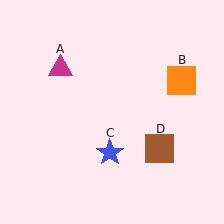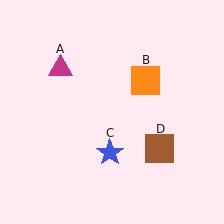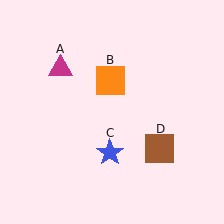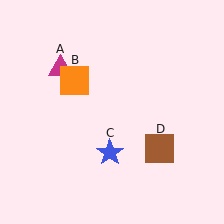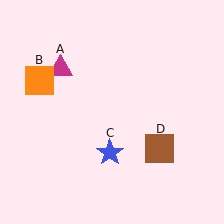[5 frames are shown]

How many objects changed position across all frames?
1 object changed position: orange square (object B).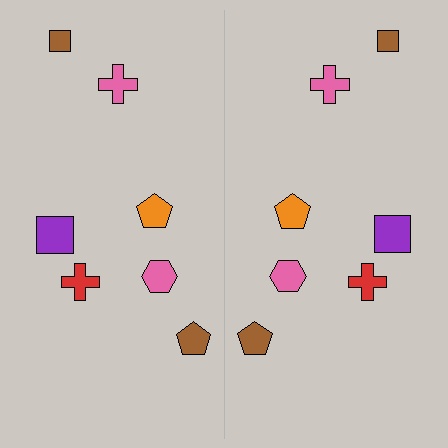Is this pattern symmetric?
Yes, this pattern has bilateral (reflection) symmetry.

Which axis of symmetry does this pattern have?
The pattern has a vertical axis of symmetry running through the center of the image.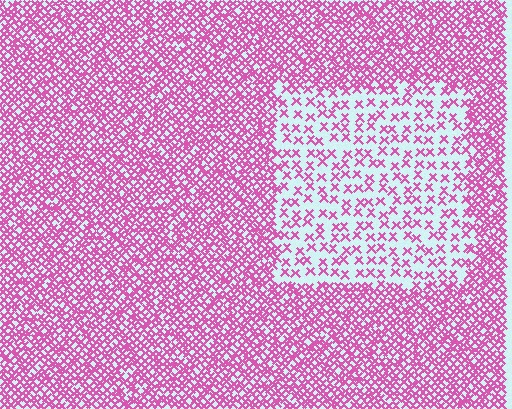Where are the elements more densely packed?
The elements are more densely packed outside the rectangle boundary.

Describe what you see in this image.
The image contains small pink elements arranged at two different densities. A rectangle-shaped region is visible where the elements are less densely packed than the surrounding area.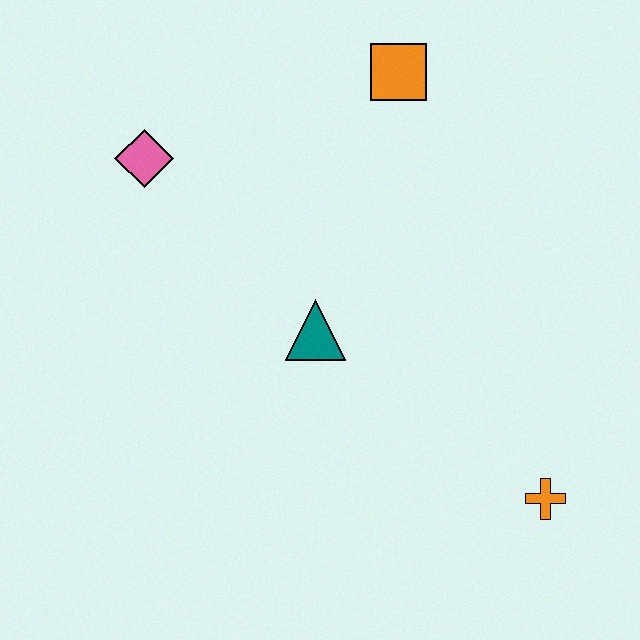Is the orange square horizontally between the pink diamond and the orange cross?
Yes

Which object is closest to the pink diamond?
The teal triangle is closest to the pink diamond.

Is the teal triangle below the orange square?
Yes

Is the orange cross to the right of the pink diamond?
Yes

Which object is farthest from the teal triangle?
The orange cross is farthest from the teal triangle.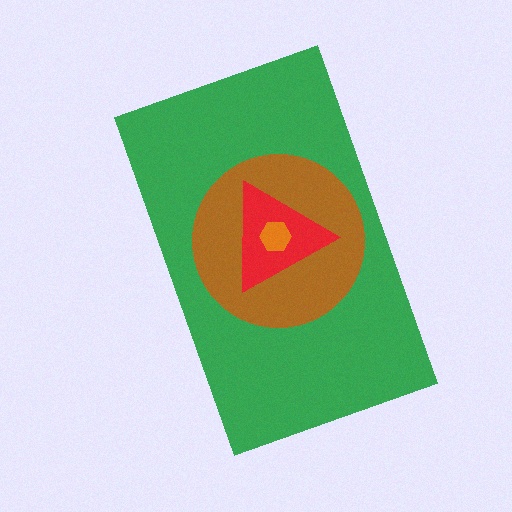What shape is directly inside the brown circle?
The red triangle.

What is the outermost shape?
The green rectangle.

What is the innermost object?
The orange hexagon.